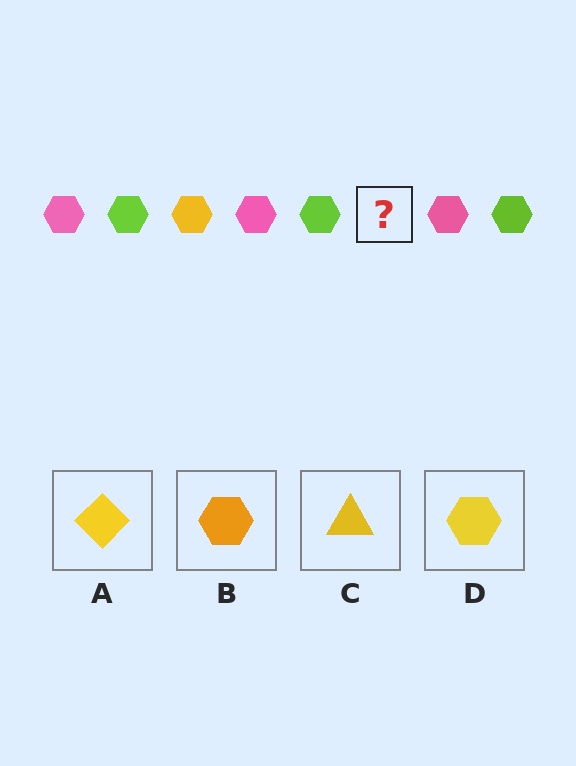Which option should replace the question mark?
Option D.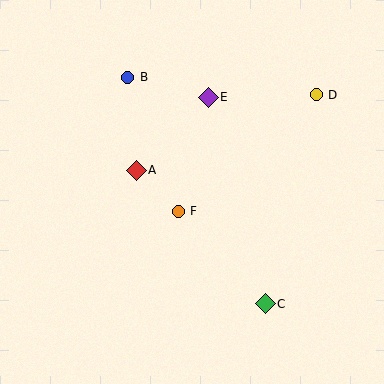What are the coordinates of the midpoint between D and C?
The midpoint between D and C is at (291, 199).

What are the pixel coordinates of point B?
Point B is at (128, 77).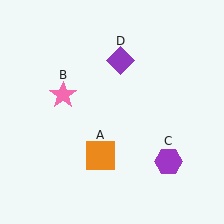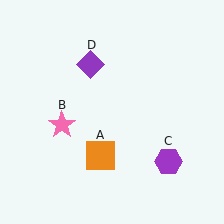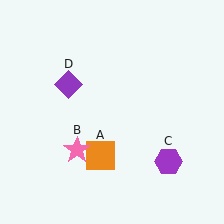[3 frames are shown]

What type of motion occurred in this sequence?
The pink star (object B), purple diamond (object D) rotated counterclockwise around the center of the scene.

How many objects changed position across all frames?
2 objects changed position: pink star (object B), purple diamond (object D).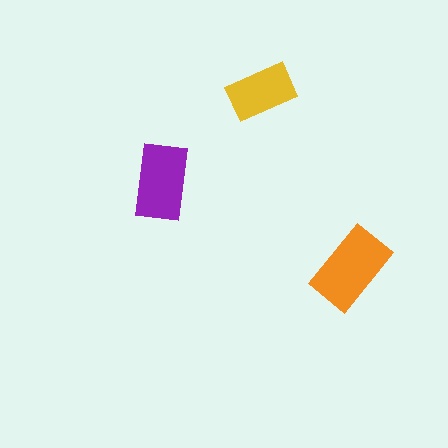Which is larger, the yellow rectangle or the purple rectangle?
The purple one.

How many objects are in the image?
There are 3 objects in the image.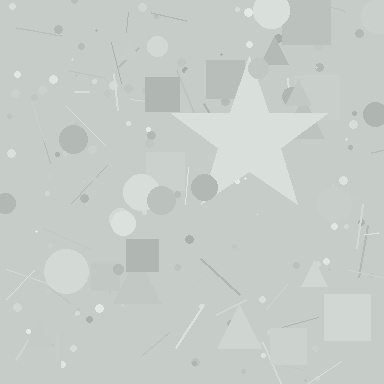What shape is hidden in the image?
A star is hidden in the image.